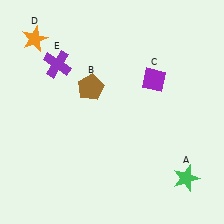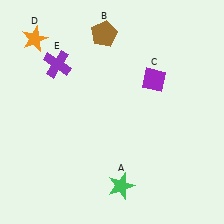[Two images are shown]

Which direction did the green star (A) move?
The green star (A) moved left.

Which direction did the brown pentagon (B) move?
The brown pentagon (B) moved up.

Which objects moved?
The objects that moved are: the green star (A), the brown pentagon (B).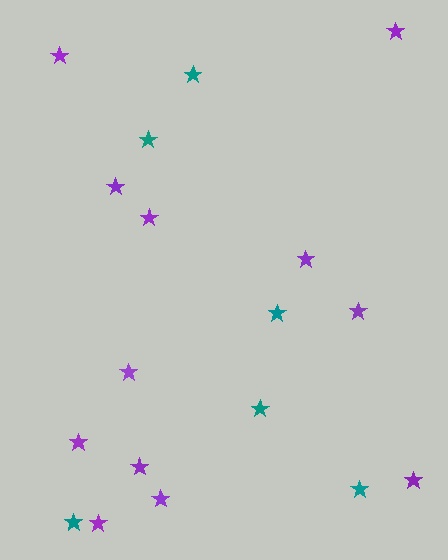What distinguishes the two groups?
There are 2 groups: one group of purple stars (12) and one group of teal stars (6).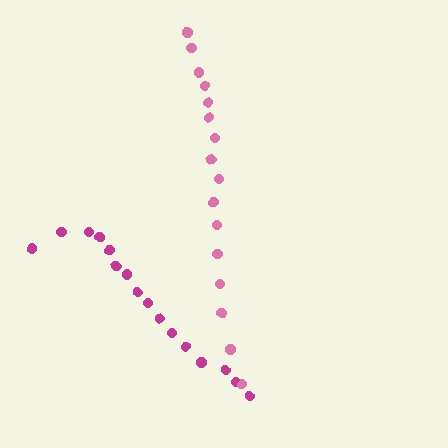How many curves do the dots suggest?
There are 2 distinct paths.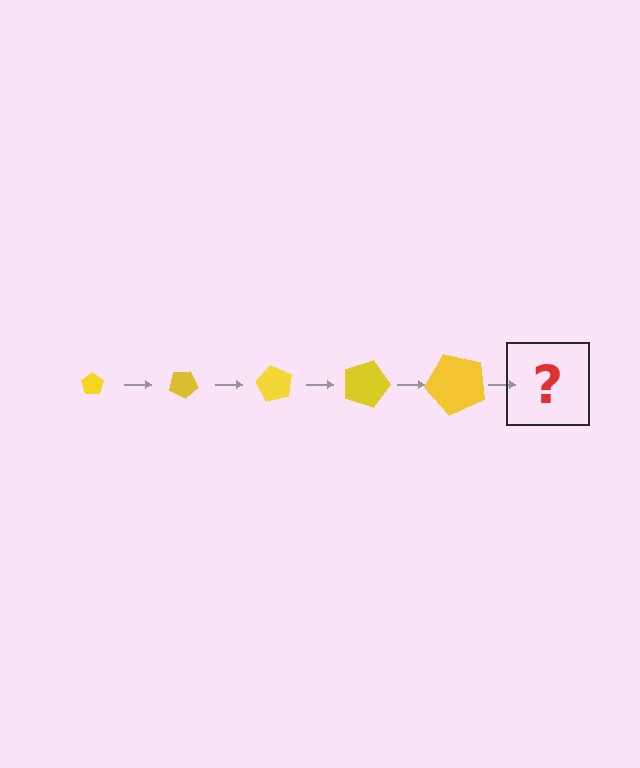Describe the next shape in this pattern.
It should be a pentagon, larger than the previous one and rotated 150 degrees from the start.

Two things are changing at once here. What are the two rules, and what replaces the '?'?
The two rules are that the pentagon grows larger each step and it rotates 30 degrees each step. The '?' should be a pentagon, larger than the previous one and rotated 150 degrees from the start.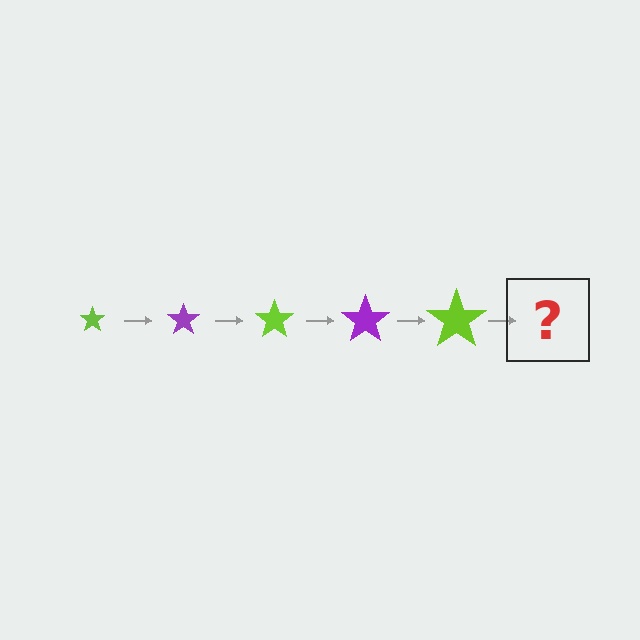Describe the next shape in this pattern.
It should be a purple star, larger than the previous one.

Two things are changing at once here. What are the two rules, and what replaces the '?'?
The two rules are that the star grows larger each step and the color cycles through lime and purple. The '?' should be a purple star, larger than the previous one.